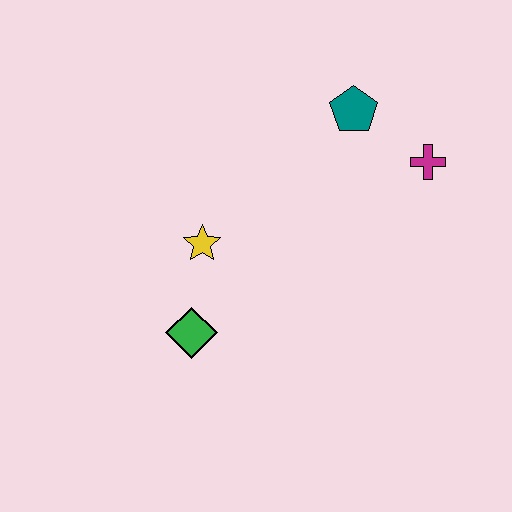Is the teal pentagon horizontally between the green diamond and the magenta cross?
Yes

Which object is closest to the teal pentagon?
The magenta cross is closest to the teal pentagon.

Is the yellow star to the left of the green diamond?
No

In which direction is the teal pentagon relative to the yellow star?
The teal pentagon is to the right of the yellow star.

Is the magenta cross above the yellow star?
Yes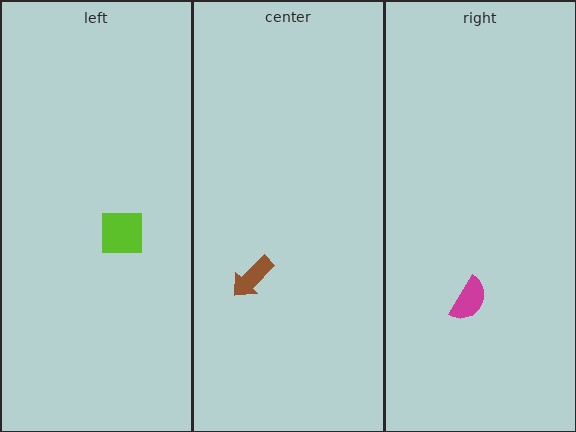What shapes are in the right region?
The magenta semicircle.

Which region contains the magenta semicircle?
The right region.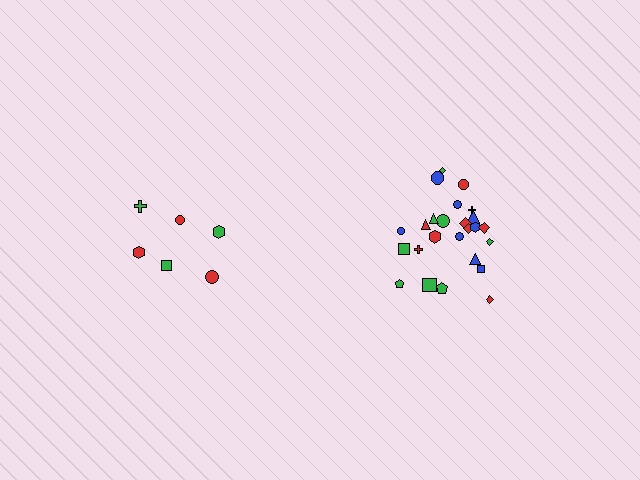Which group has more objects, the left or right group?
The right group.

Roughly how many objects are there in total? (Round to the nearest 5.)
Roughly 30 objects in total.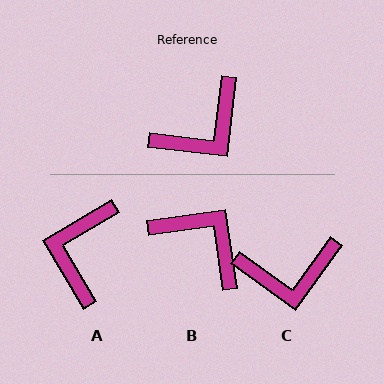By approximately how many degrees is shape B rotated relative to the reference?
Approximately 105 degrees counter-clockwise.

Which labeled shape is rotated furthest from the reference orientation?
A, about 143 degrees away.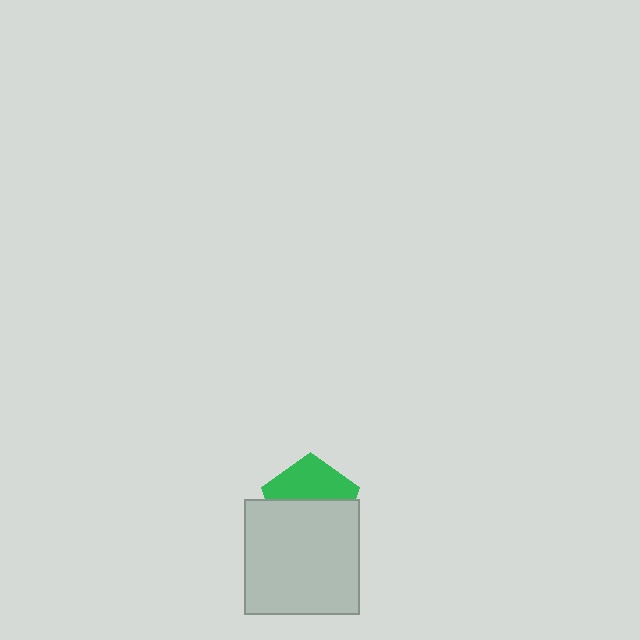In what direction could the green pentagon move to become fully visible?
The green pentagon could move up. That would shift it out from behind the light gray square entirely.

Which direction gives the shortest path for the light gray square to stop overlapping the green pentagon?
Moving down gives the shortest separation.